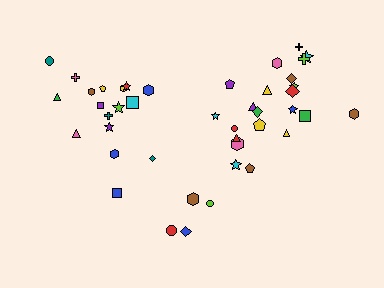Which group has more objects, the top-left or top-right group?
The top-right group.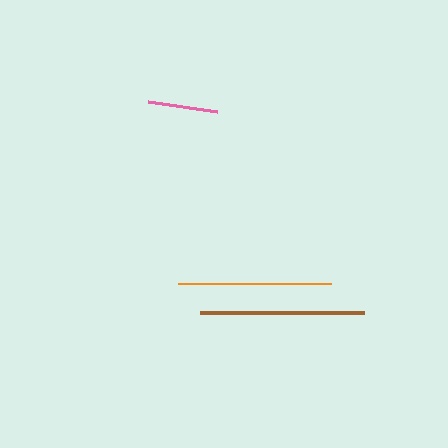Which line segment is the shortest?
The pink line is the shortest at approximately 70 pixels.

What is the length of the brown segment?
The brown segment is approximately 164 pixels long.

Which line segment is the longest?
The brown line is the longest at approximately 164 pixels.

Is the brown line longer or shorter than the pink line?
The brown line is longer than the pink line.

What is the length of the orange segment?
The orange segment is approximately 153 pixels long.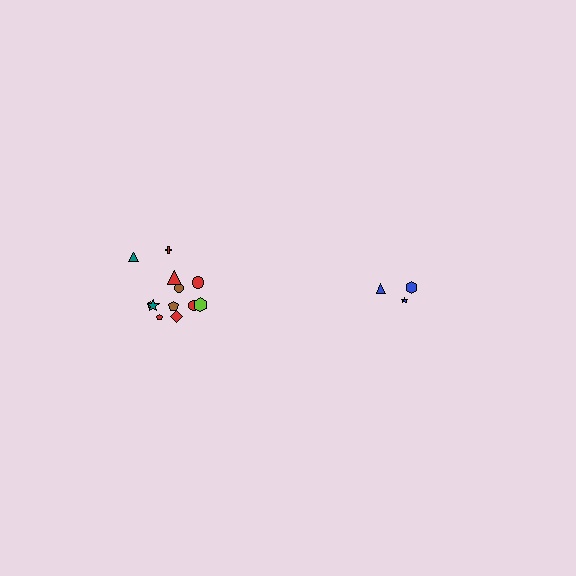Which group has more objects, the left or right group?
The left group.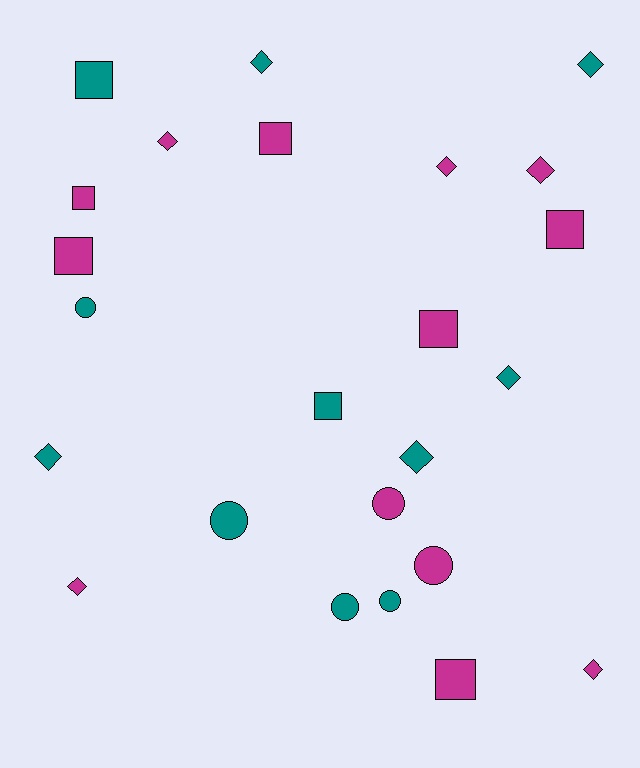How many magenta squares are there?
There are 6 magenta squares.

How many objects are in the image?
There are 24 objects.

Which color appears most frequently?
Magenta, with 13 objects.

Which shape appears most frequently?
Diamond, with 10 objects.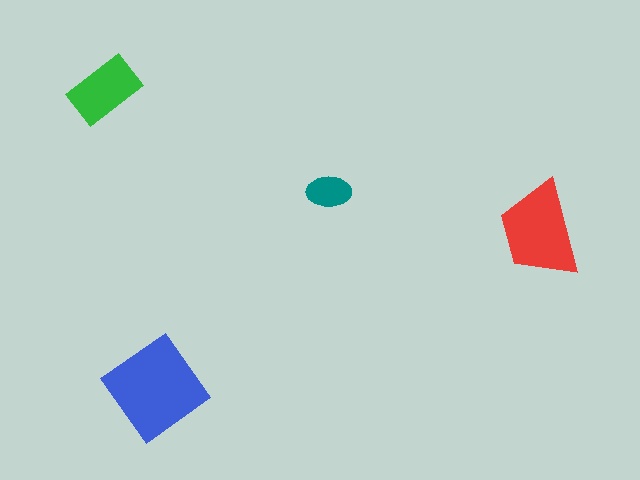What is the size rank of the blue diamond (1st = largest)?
1st.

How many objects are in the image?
There are 4 objects in the image.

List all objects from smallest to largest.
The teal ellipse, the green rectangle, the red trapezoid, the blue diamond.